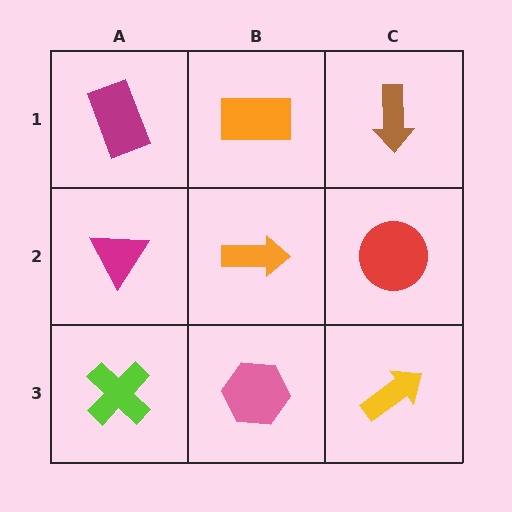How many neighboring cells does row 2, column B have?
4.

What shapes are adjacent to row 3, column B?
An orange arrow (row 2, column B), a lime cross (row 3, column A), a yellow arrow (row 3, column C).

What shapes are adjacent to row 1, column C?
A red circle (row 2, column C), an orange rectangle (row 1, column B).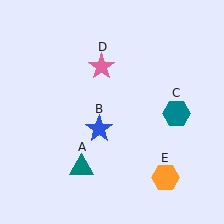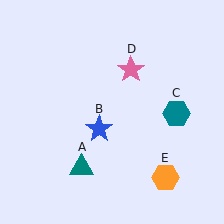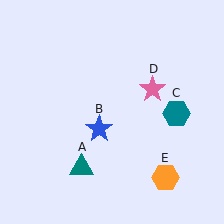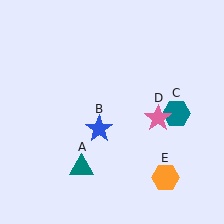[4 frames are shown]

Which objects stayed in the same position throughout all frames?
Teal triangle (object A) and blue star (object B) and teal hexagon (object C) and orange hexagon (object E) remained stationary.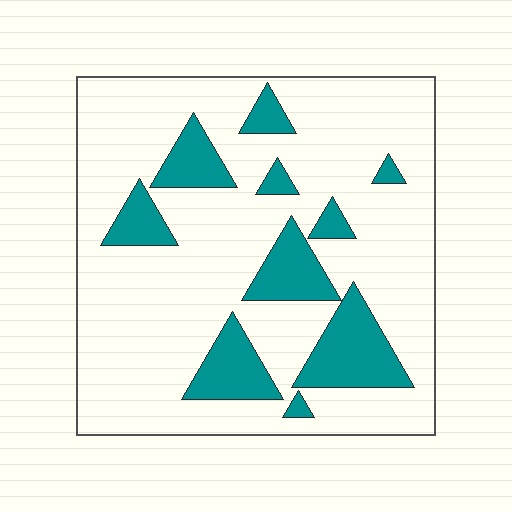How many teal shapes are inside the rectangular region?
10.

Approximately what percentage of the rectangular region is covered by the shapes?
Approximately 20%.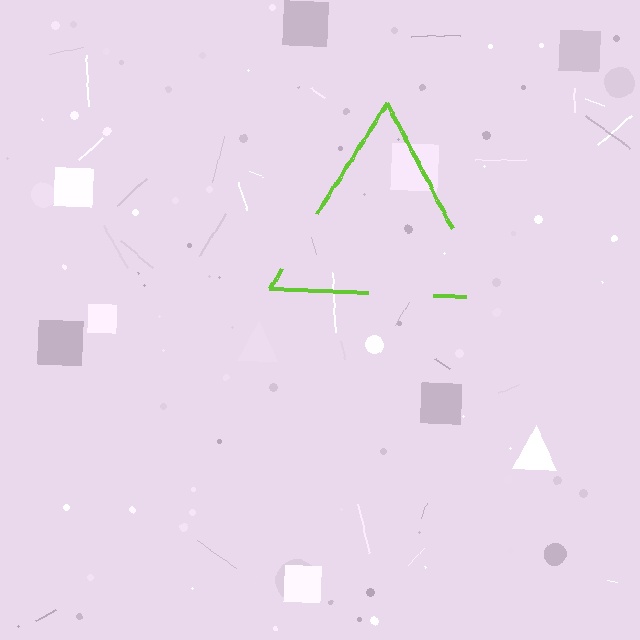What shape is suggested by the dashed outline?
The dashed outline suggests a triangle.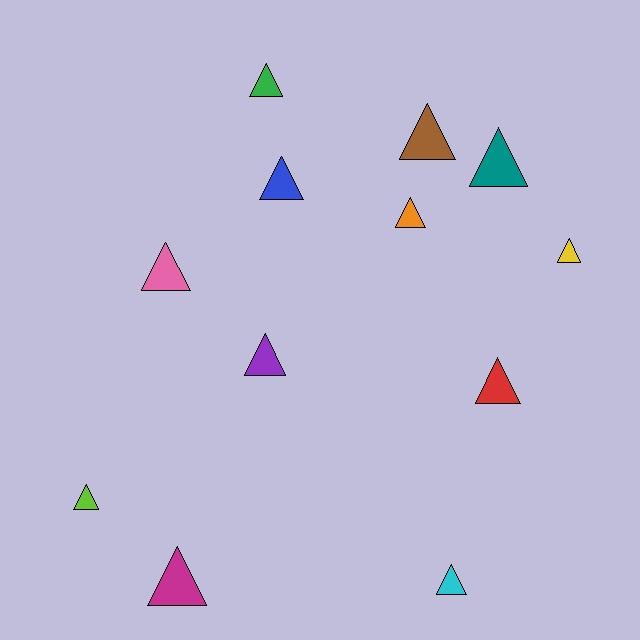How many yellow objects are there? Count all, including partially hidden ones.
There is 1 yellow object.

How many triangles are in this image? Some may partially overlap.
There are 12 triangles.